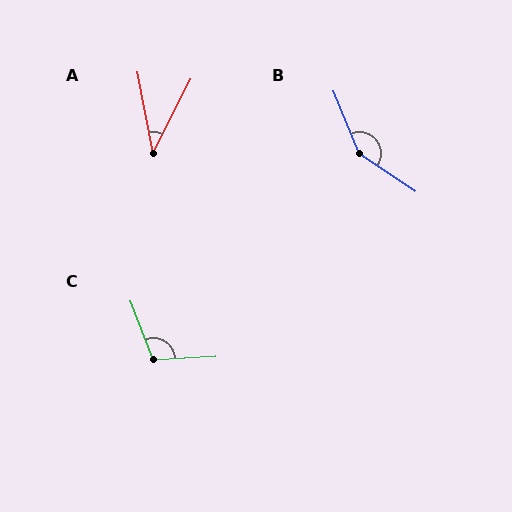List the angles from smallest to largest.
A (37°), C (108°), B (146°).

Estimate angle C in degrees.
Approximately 108 degrees.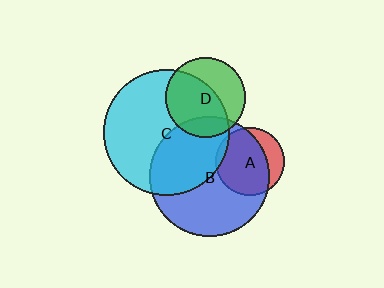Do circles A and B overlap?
Yes.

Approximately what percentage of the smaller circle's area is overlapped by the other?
Approximately 75%.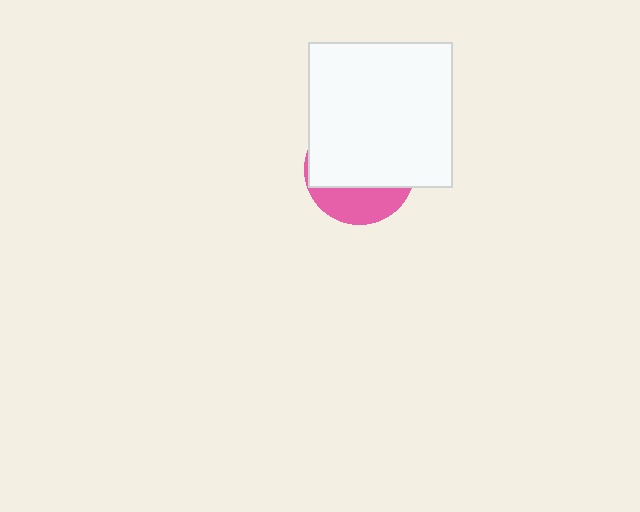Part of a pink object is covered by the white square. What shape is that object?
It is a circle.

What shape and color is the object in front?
The object in front is a white square.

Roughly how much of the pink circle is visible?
A small part of it is visible (roughly 31%).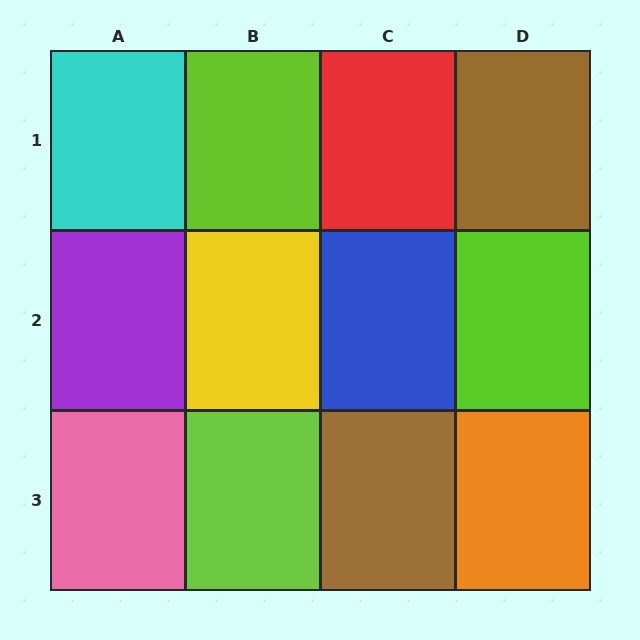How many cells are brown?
2 cells are brown.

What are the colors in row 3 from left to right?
Pink, lime, brown, orange.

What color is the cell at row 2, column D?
Lime.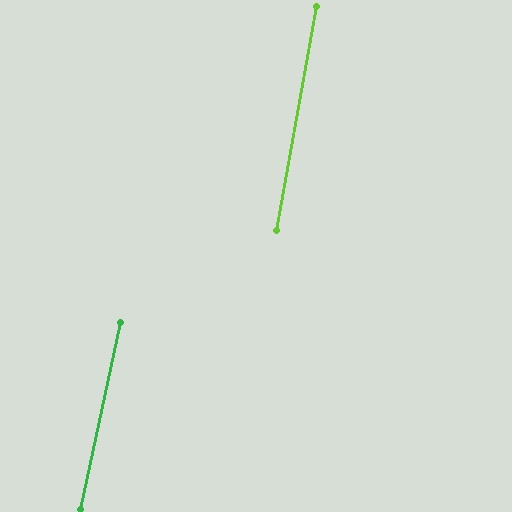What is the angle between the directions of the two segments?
Approximately 2 degrees.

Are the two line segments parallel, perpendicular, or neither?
Parallel — their directions differ by only 1.8°.